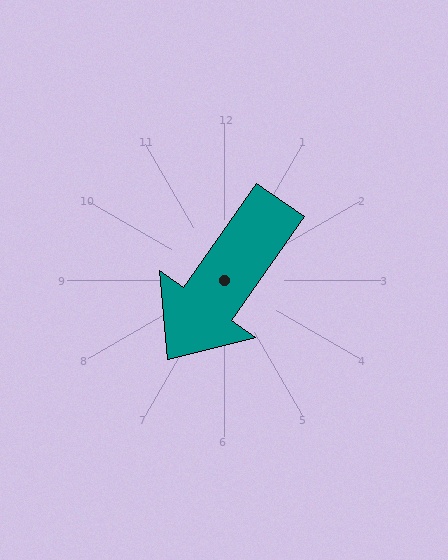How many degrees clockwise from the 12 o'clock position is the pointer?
Approximately 215 degrees.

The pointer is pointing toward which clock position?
Roughly 7 o'clock.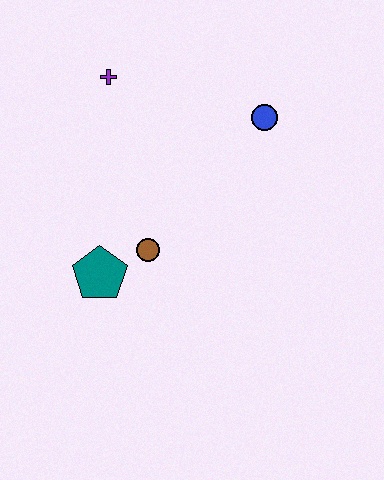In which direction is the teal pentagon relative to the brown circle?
The teal pentagon is to the left of the brown circle.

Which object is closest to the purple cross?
The blue circle is closest to the purple cross.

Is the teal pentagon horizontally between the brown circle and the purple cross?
No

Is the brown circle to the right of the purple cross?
Yes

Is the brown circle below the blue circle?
Yes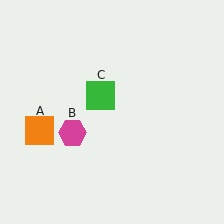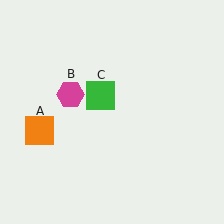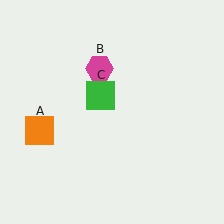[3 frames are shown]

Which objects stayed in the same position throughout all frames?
Orange square (object A) and green square (object C) remained stationary.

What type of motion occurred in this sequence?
The magenta hexagon (object B) rotated clockwise around the center of the scene.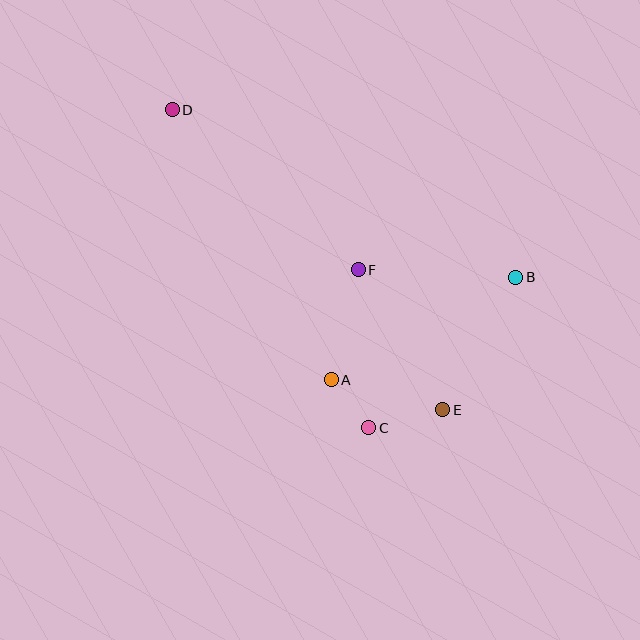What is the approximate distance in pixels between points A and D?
The distance between A and D is approximately 314 pixels.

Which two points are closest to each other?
Points A and C are closest to each other.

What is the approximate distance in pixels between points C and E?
The distance between C and E is approximately 76 pixels.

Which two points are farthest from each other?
Points D and E are farthest from each other.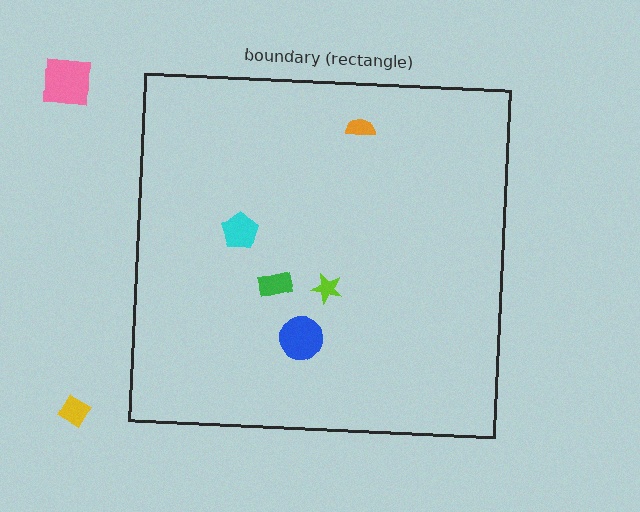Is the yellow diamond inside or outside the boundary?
Outside.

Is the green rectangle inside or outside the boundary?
Inside.